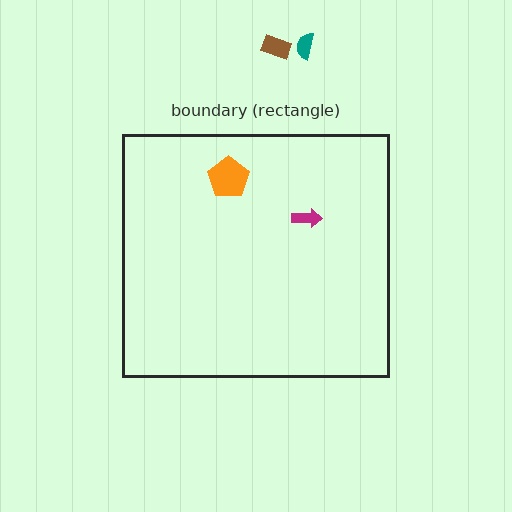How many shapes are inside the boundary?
2 inside, 2 outside.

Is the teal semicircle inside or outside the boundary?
Outside.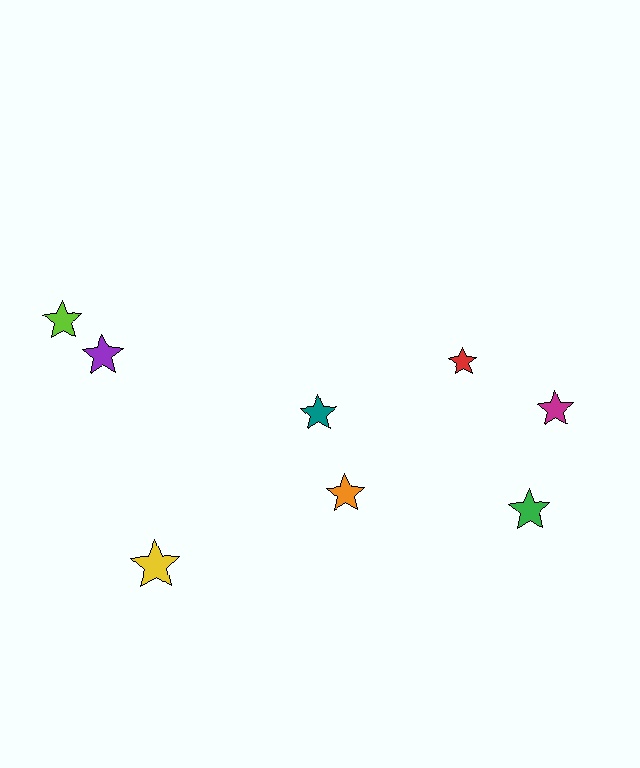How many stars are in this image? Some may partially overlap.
There are 8 stars.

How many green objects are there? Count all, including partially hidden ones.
There is 1 green object.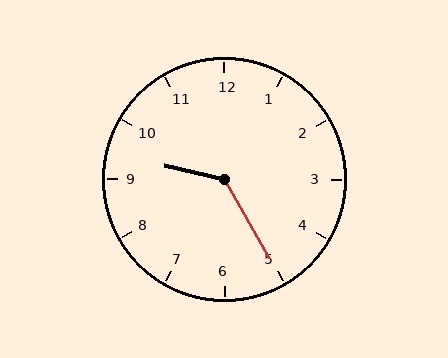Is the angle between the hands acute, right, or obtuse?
It is obtuse.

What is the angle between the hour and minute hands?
Approximately 132 degrees.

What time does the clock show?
9:25.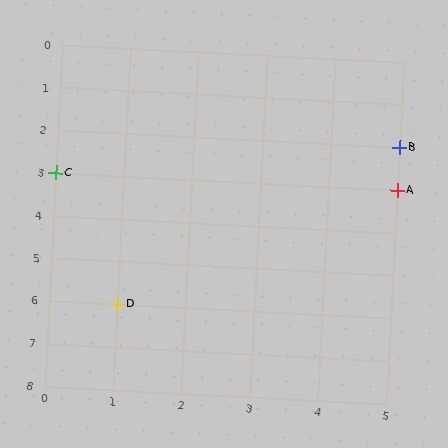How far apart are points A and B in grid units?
Points A and B are 1 row apart.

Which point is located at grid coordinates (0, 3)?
Point C is at (0, 3).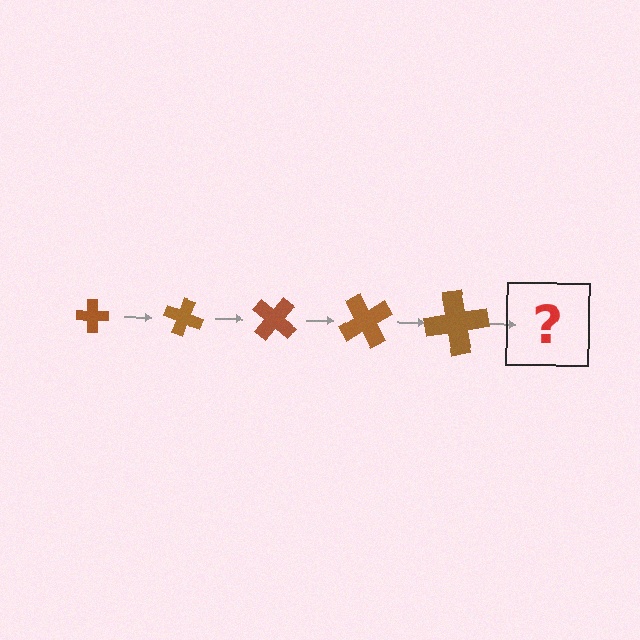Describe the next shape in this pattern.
It should be a cross, larger than the previous one and rotated 100 degrees from the start.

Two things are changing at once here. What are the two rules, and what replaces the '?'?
The two rules are that the cross grows larger each step and it rotates 20 degrees each step. The '?' should be a cross, larger than the previous one and rotated 100 degrees from the start.